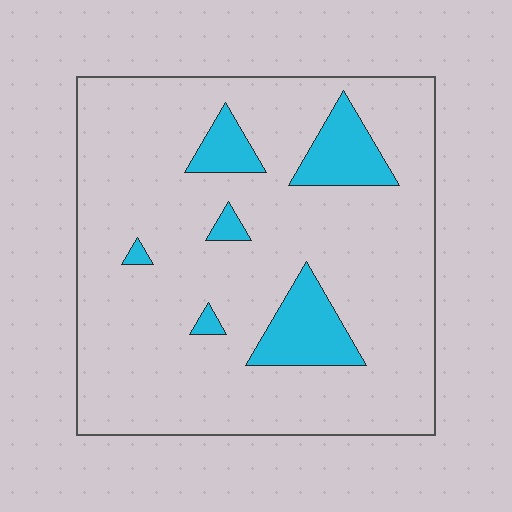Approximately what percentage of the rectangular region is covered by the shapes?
Approximately 15%.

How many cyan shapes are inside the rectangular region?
6.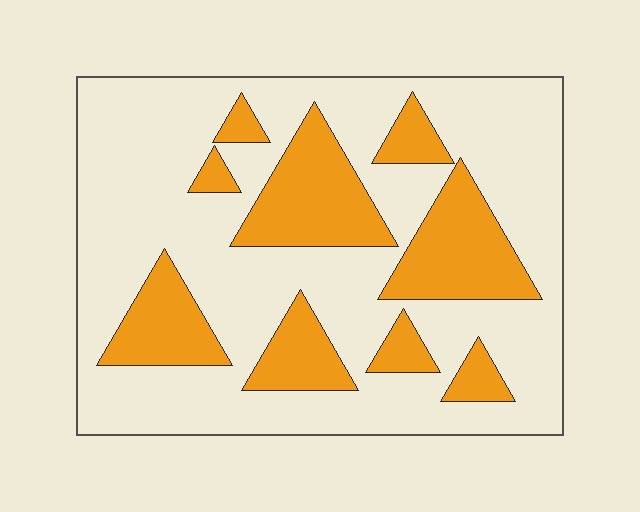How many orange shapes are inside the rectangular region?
9.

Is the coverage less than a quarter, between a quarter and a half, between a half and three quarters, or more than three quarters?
Between a quarter and a half.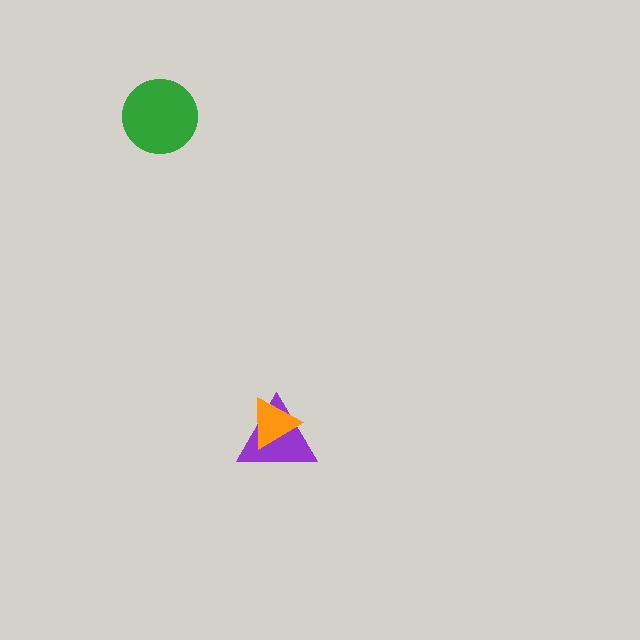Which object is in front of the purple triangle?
The orange triangle is in front of the purple triangle.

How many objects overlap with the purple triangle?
1 object overlaps with the purple triangle.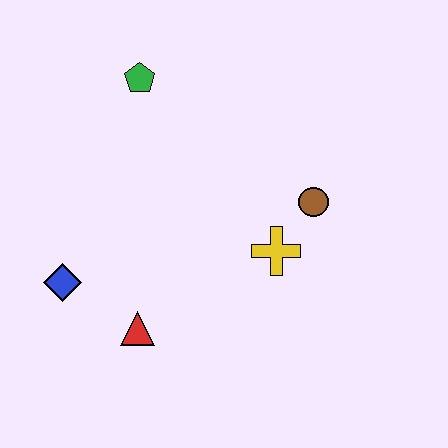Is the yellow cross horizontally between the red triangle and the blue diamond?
No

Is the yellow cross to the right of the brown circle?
No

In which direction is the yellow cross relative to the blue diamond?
The yellow cross is to the right of the blue diamond.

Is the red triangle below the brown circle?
Yes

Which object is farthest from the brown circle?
The blue diamond is farthest from the brown circle.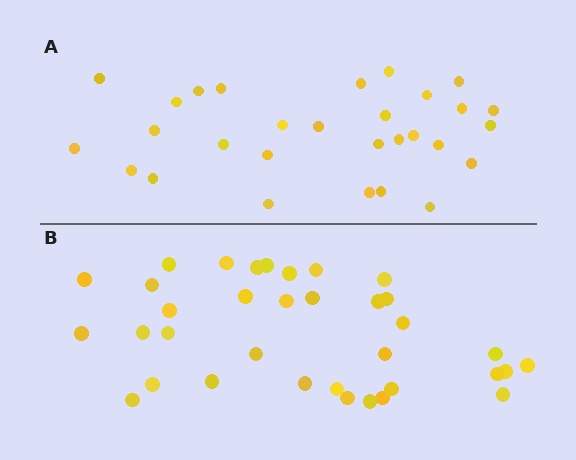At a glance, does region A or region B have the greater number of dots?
Region B (the bottom region) has more dots.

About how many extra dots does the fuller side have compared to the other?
Region B has about 6 more dots than region A.